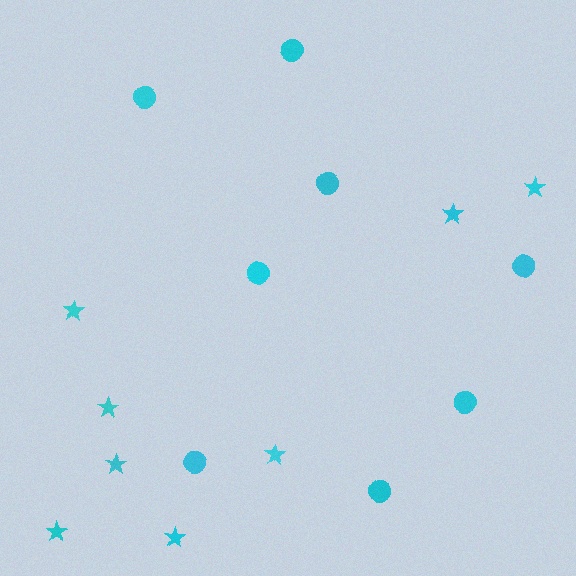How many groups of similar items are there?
There are 2 groups: one group of stars (8) and one group of circles (8).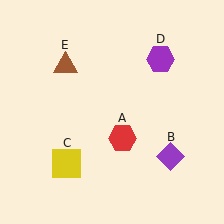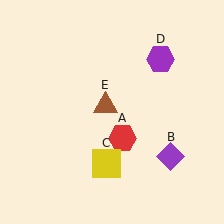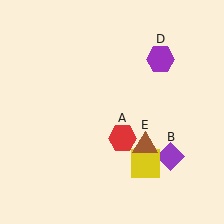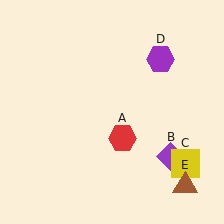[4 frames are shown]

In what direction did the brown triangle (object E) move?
The brown triangle (object E) moved down and to the right.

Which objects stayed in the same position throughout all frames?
Red hexagon (object A) and purple diamond (object B) and purple hexagon (object D) remained stationary.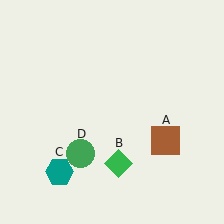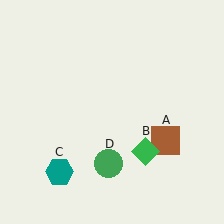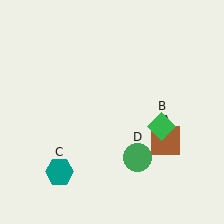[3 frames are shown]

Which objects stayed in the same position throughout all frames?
Brown square (object A) and teal hexagon (object C) remained stationary.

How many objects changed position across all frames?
2 objects changed position: green diamond (object B), green circle (object D).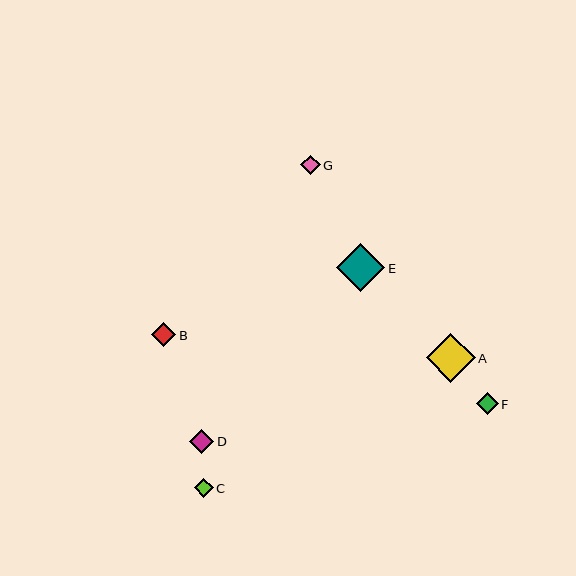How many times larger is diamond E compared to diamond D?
Diamond E is approximately 2.0 times the size of diamond D.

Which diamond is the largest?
Diamond A is the largest with a size of approximately 49 pixels.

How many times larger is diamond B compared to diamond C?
Diamond B is approximately 1.3 times the size of diamond C.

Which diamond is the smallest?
Diamond C is the smallest with a size of approximately 19 pixels.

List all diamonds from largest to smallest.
From largest to smallest: A, E, B, D, F, G, C.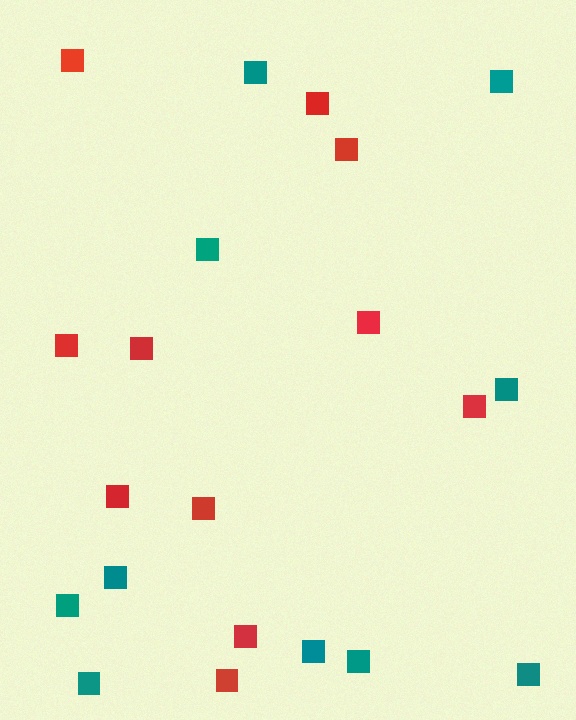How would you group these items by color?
There are 2 groups: one group of teal squares (10) and one group of red squares (11).